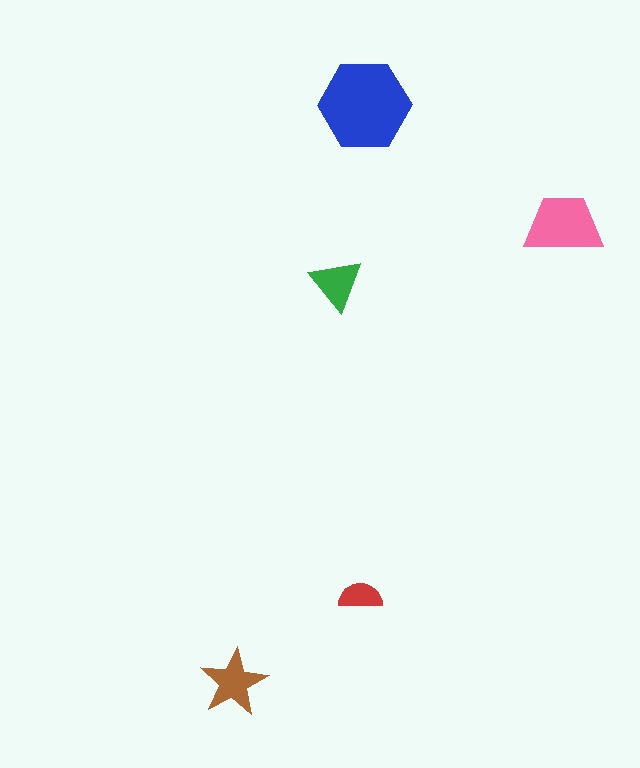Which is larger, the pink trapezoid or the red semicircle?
The pink trapezoid.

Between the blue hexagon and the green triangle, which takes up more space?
The blue hexagon.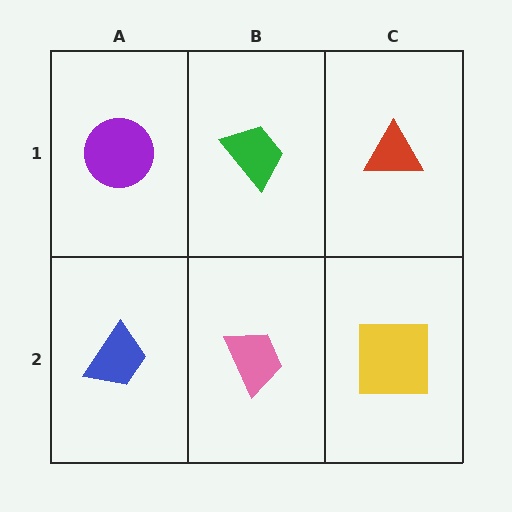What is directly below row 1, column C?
A yellow square.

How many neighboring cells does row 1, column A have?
2.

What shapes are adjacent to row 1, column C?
A yellow square (row 2, column C), a green trapezoid (row 1, column B).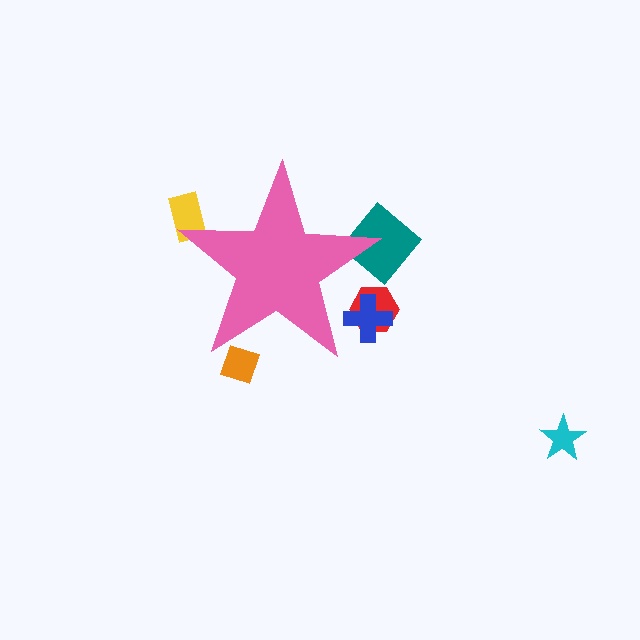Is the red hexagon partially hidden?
Yes, the red hexagon is partially hidden behind the pink star.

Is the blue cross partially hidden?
Yes, the blue cross is partially hidden behind the pink star.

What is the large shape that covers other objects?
A pink star.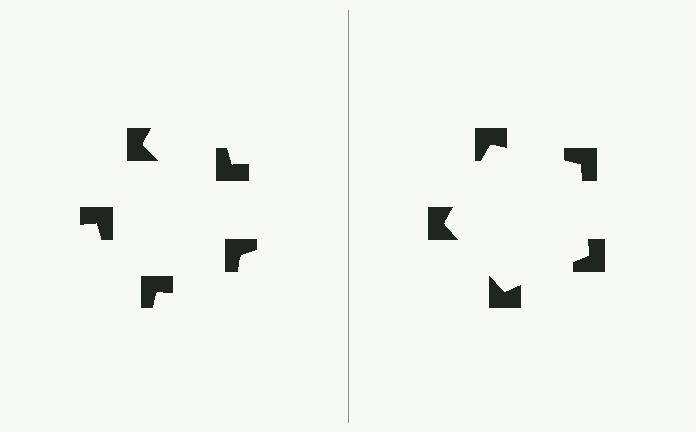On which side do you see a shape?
An illusory pentagon appears on the right side. On the left side the wedge cuts are rotated, so no coherent shape forms.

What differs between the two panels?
The notched squares are positioned identically on both sides; only the wedge orientations differ. On the right they align to a pentagon; on the left they are misaligned.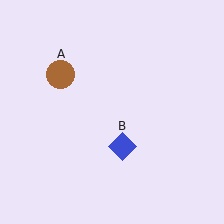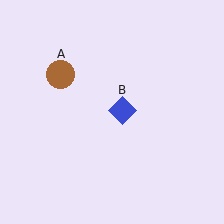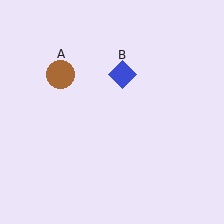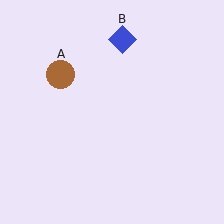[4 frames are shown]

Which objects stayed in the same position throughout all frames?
Brown circle (object A) remained stationary.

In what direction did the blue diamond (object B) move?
The blue diamond (object B) moved up.